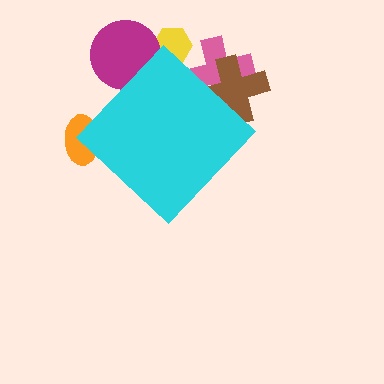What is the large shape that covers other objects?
A cyan diamond.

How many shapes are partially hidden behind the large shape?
5 shapes are partially hidden.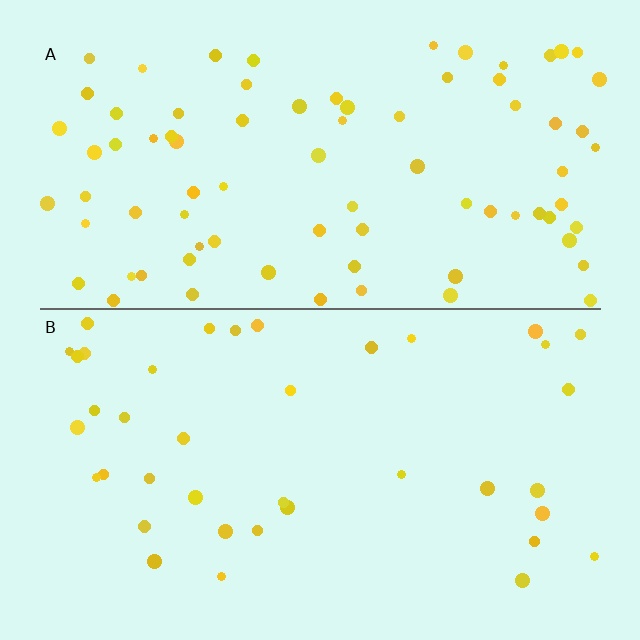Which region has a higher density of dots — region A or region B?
A (the top).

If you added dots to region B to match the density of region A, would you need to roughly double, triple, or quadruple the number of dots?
Approximately double.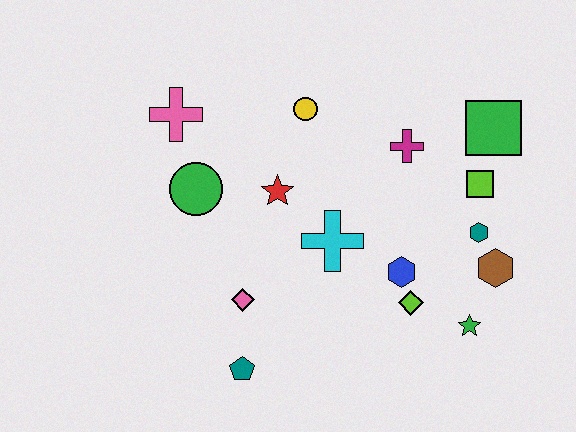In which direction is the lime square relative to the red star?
The lime square is to the right of the red star.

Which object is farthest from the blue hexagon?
The pink cross is farthest from the blue hexagon.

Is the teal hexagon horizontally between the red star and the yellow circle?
No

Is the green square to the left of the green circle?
No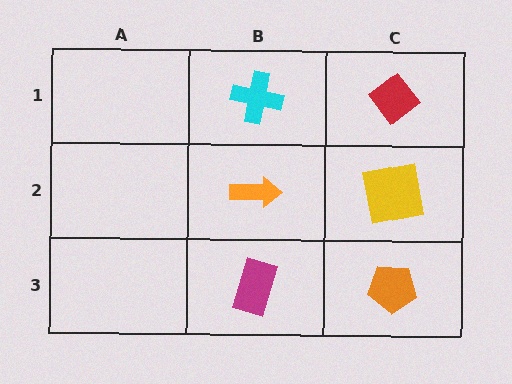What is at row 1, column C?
A red diamond.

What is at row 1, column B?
A cyan cross.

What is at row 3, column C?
An orange pentagon.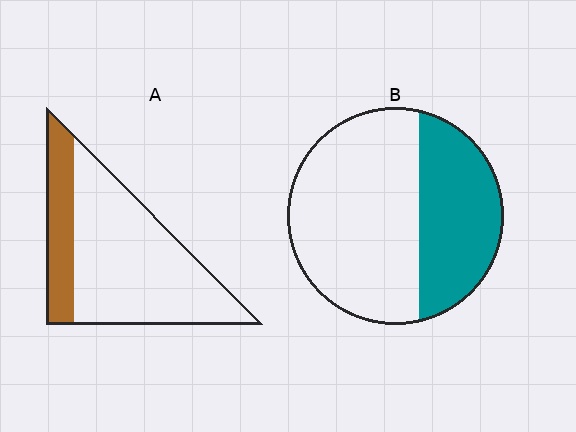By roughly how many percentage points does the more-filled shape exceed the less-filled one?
By roughly 10 percentage points (B over A).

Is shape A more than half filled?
No.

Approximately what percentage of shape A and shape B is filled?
A is approximately 25% and B is approximately 35%.